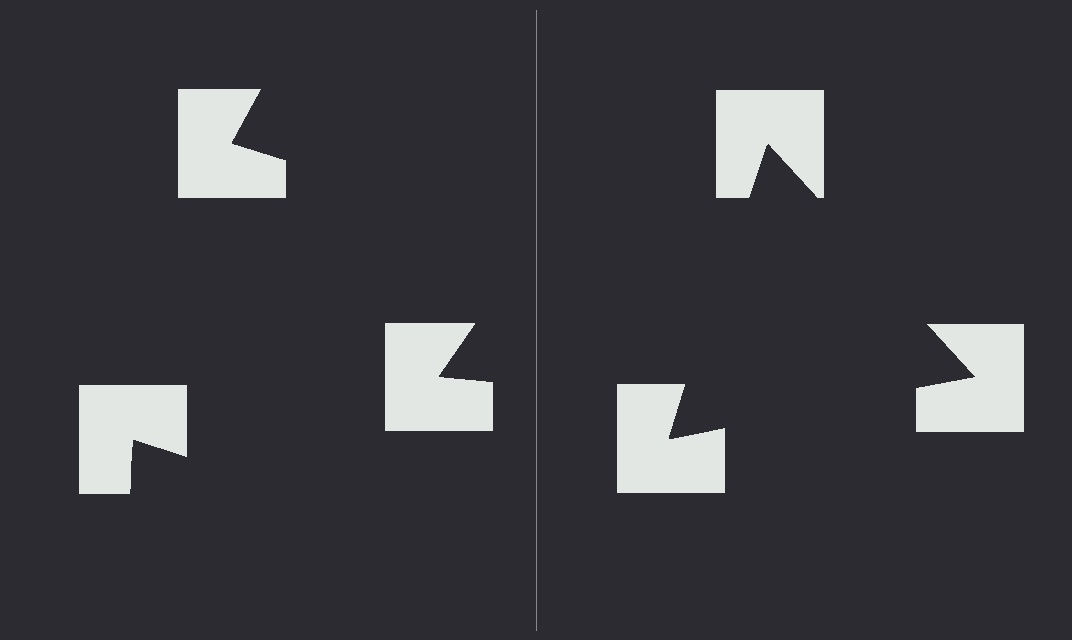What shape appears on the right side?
An illusory triangle.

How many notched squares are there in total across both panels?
6 — 3 on each side.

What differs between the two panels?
The notched squares are positioned identically on both sides; only the wedge orientations differ. On the right they align to a triangle; on the left they are misaligned.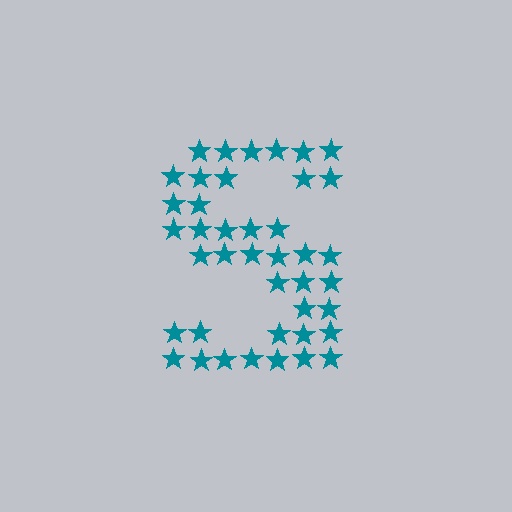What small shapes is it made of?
It is made of small stars.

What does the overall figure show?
The overall figure shows the letter S.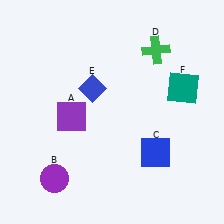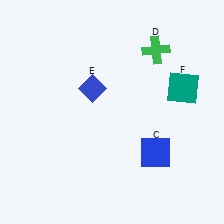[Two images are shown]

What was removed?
The purple square (A), the purple circle (B) were removed in Image 2.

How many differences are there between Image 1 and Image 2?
There are 2 differences between the two images.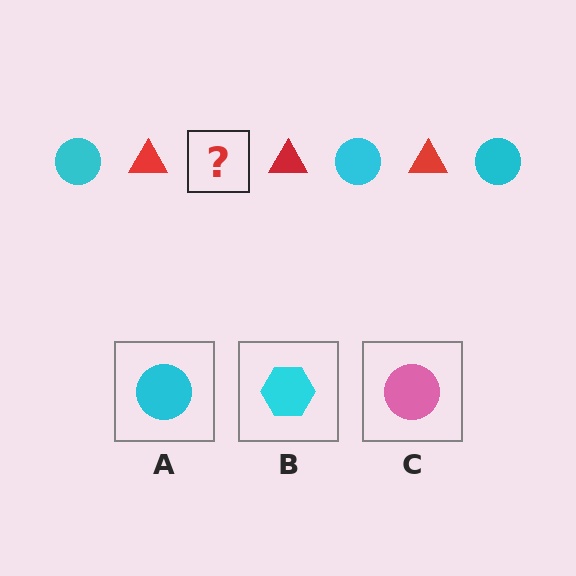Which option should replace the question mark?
Option A.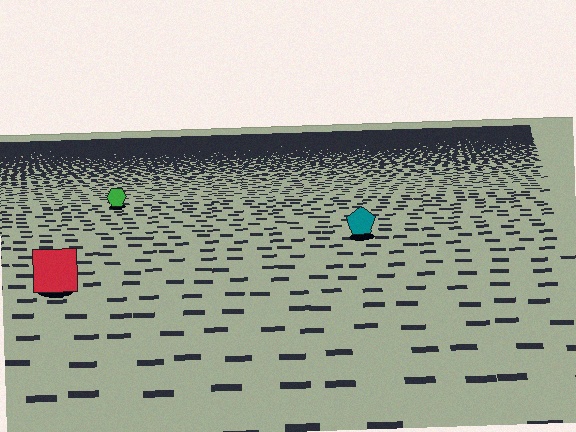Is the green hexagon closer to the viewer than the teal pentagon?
No. The teal pentagon is closer — you can tell from the texture gradient: the ground texture is coarser near it.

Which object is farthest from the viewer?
The green hexagon is farthest from the viewer. It appears smaller and the ground texture around it is denser.